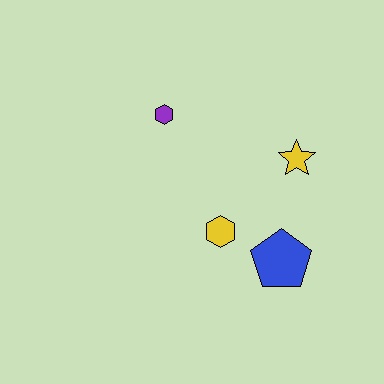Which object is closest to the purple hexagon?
The yellow hexagon is closest to the purple hexagon.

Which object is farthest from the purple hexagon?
The blue pentagon is farthest from the purple hexagon.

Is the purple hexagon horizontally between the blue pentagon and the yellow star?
No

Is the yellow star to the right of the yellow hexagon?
Yes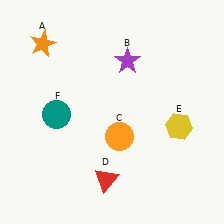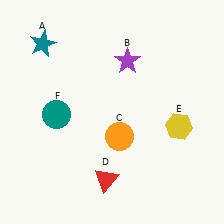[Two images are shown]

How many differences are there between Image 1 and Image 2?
There is 1 difference between the two images.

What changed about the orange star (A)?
In Image 1, A is orange. In Image 2, it changed to teal.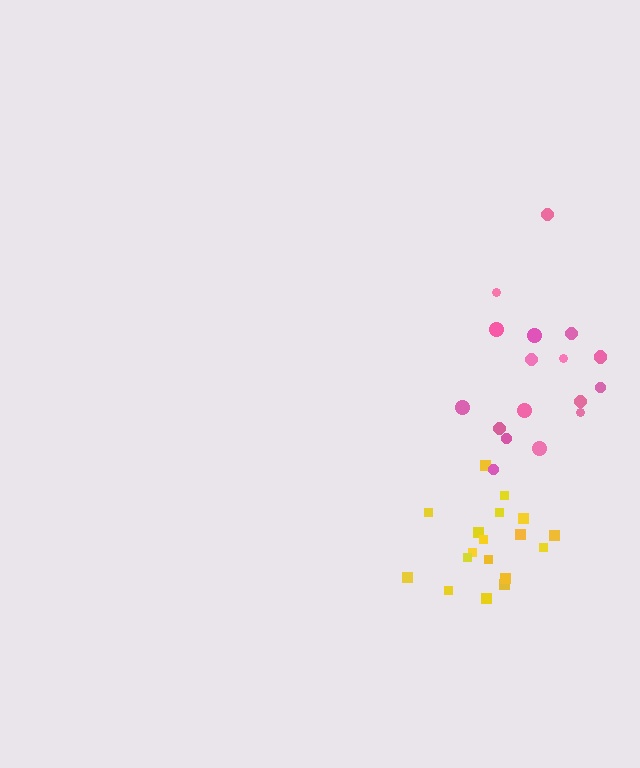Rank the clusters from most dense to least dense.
yellow, pink.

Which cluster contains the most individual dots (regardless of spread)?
Yellow (18).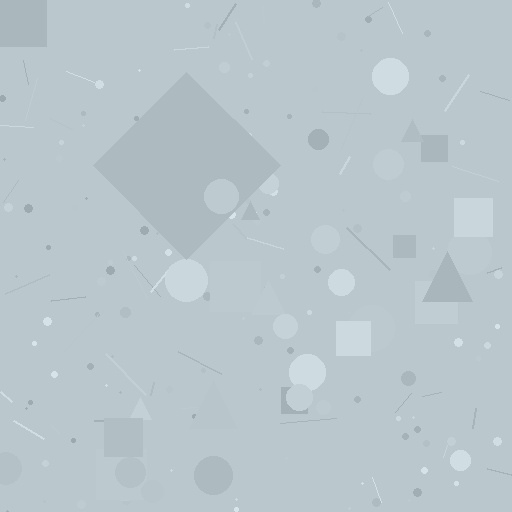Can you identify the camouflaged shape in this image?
The camouflaged shape is a diamond.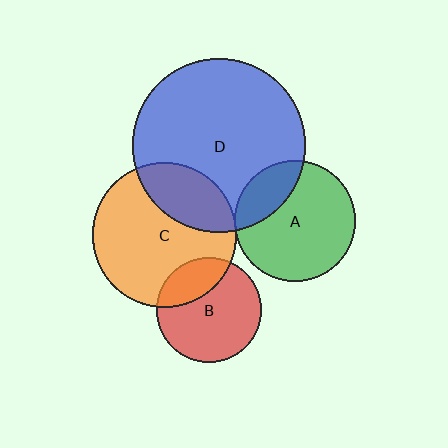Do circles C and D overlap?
Yes.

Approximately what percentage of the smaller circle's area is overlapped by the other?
Approximately 30%.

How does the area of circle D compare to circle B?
Approximately 2.8 times.